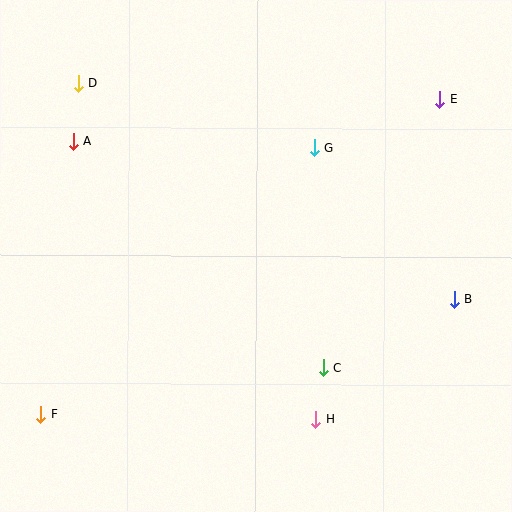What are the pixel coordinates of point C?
Point C is at (324, 368).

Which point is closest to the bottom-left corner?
Point F is closest to the bottom-left corner.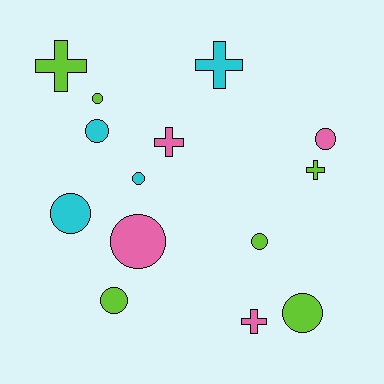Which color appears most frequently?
Lime, with 6 objects.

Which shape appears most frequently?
Circle, with 9 objects.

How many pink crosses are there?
There are 2 pink crosses.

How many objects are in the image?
There are 14 objects.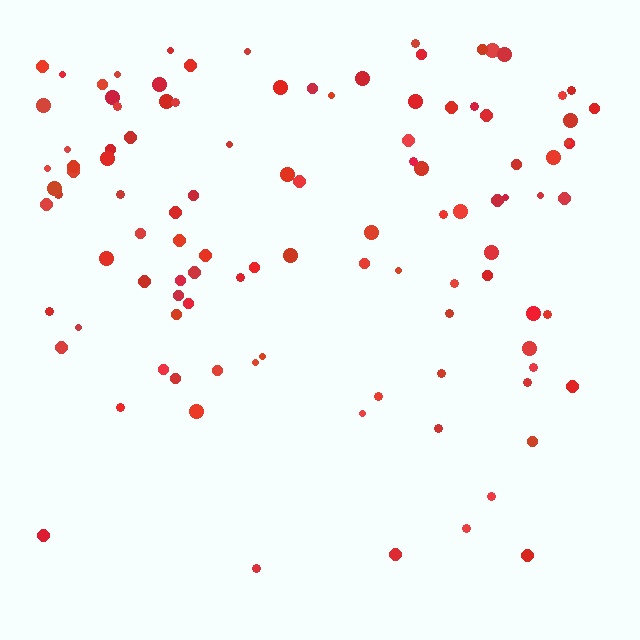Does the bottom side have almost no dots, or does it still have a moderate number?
Still a moderate number, just noticeably fewer than the top.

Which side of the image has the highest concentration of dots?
The top.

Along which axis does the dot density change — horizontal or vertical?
Vertical.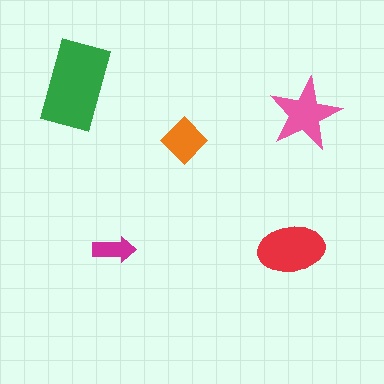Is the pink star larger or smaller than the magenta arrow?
Larger.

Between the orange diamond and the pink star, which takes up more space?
The pink star.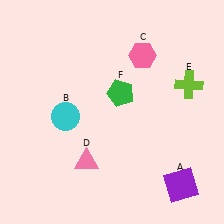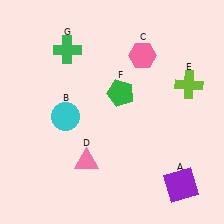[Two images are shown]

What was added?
A green cross (G) was added in Image 2.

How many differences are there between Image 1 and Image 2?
There is 1 difference between the two images.